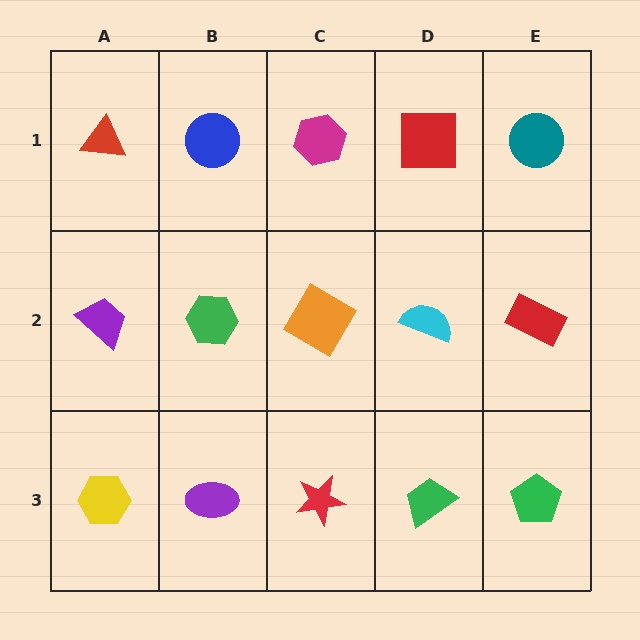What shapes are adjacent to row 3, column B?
A green hexagon (row 2, column B), a yellow hexagon (row 3, column A), a red star (row 3, column C).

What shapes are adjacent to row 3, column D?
A cyan semicircle (row 2, column D), a red star (row 3, column C), a green pentagon (row 3, column E).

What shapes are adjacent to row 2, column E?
A teal circle (row 1, column E), a green pentagon (row 3, column E), a cyan semicircle (row 2, column D).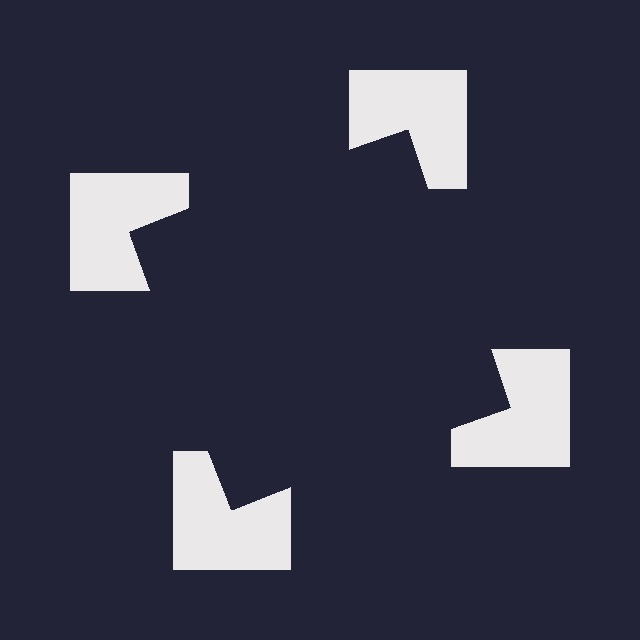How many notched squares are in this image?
There are 4 — one at each vertex of the illusory square.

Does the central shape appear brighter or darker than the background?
It typically appears slightly darker than the background, even though no actual brightness change is drawn.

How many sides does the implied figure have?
4 sides.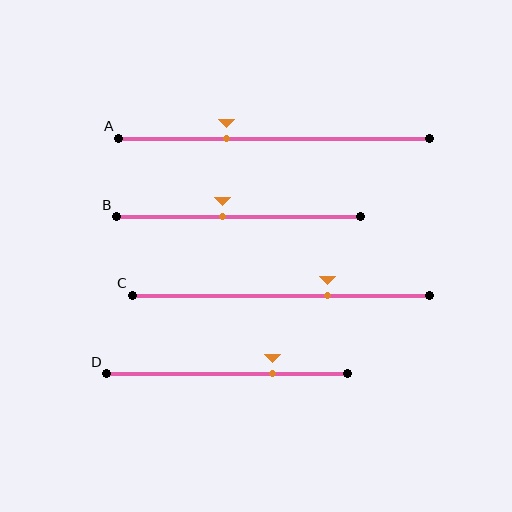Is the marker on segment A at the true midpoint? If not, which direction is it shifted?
No, the marker on segment A is shifted to the left by about 15% of the segment length.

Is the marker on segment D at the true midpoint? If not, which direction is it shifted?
No, the marker on segment D is shifted to the right by about 19% of the segment length.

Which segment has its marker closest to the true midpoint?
Segment B has its marker closest to the true midpoint.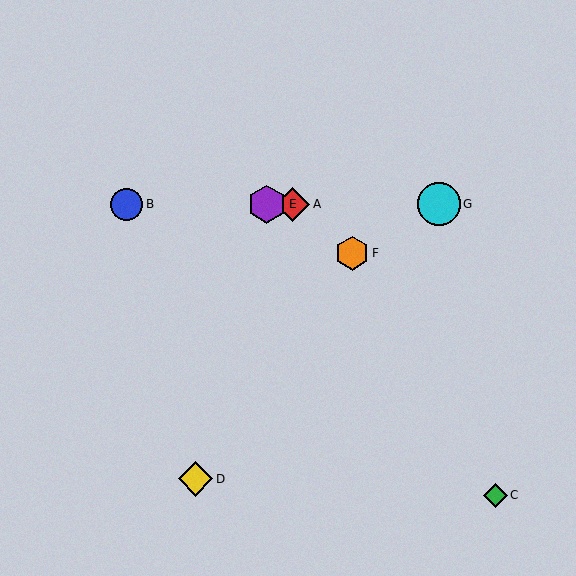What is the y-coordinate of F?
Object F is at y≈253.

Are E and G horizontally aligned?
Yes, both are at y≈204.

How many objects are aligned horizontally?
4 objects (A, B, E, G) are aligned horizontally.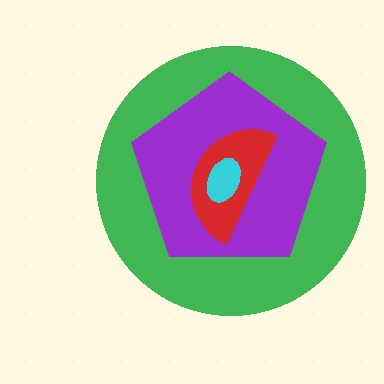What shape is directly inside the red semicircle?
The cyan ellipse.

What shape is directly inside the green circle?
The purple pentagon.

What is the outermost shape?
The green circle.